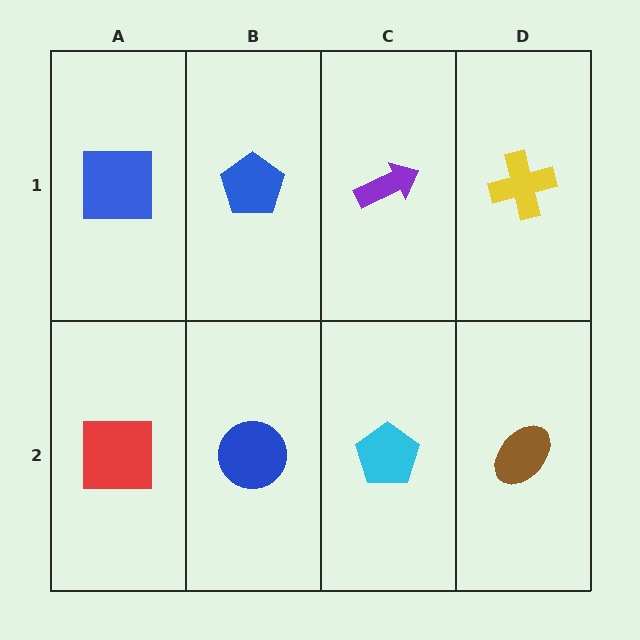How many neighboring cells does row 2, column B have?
3.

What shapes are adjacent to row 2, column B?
A blue pentagon (row 1, column B), a red square (row 2, column A), a cyan pentagon (row 2, column C).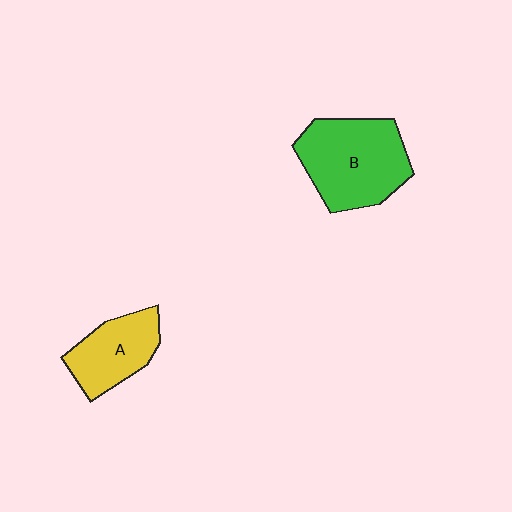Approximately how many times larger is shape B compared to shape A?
Approximately 1.6 times.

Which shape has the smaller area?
Shape A (yellow).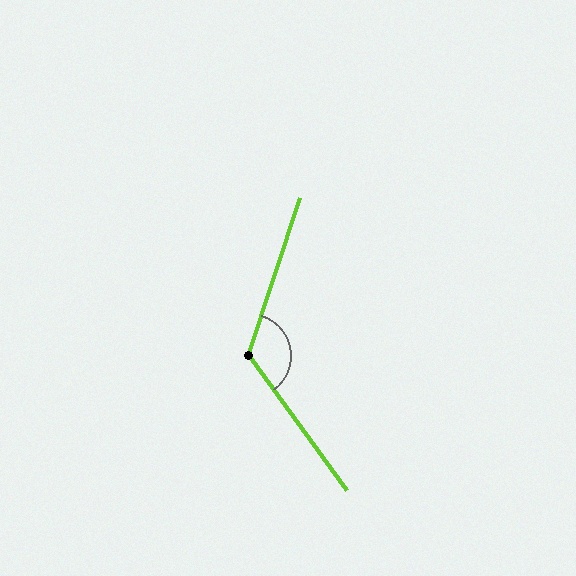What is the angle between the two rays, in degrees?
Approximately 126 degrees.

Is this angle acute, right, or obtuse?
It is obtuse.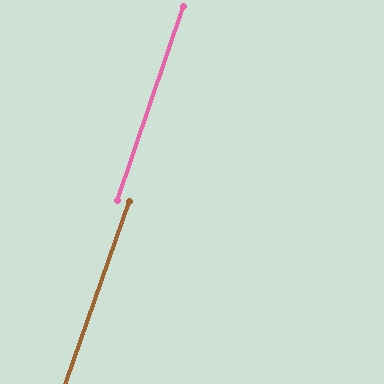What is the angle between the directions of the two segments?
Approximately 1 degree.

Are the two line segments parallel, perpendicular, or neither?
Parallel — their directions differ by only 0.7°.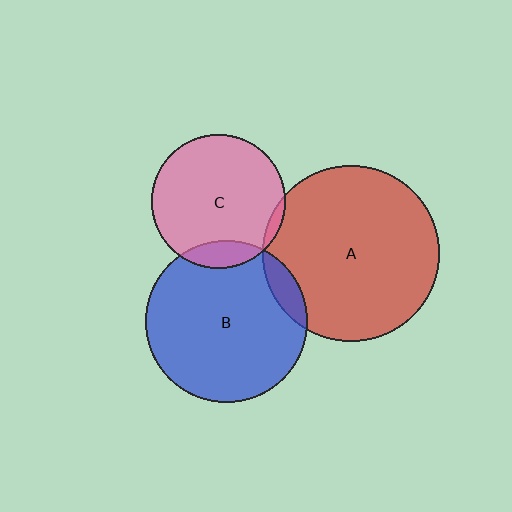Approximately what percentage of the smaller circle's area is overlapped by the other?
Approximately 10%.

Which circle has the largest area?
Circle A (red).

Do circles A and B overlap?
Yes.